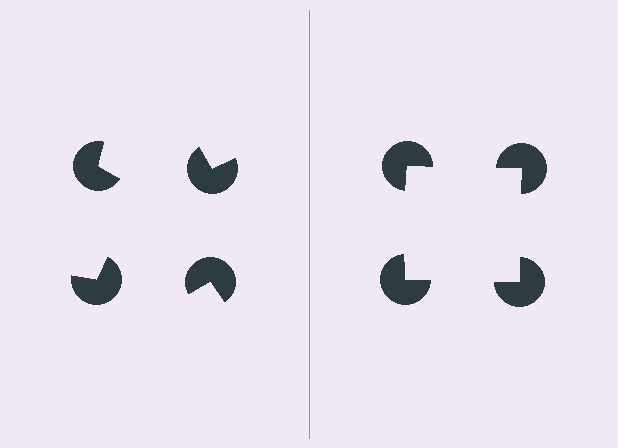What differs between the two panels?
The pac-man discs are positioned identically on both sides; only the wedge orientations differ. On the right they align to a square; on the left they are misaligned.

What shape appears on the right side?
An illusory square.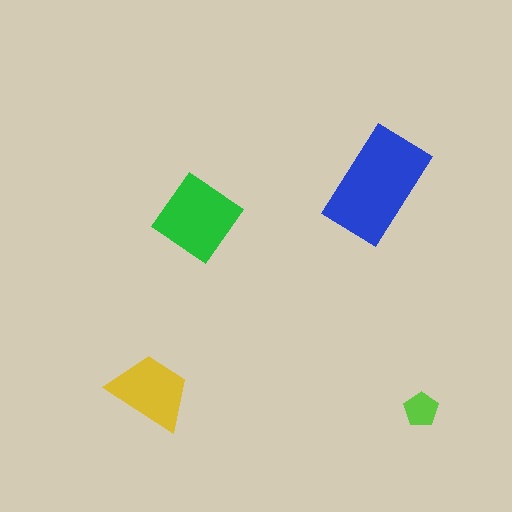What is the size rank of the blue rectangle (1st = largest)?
1st.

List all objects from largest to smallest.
The blue rectangle, the green diamond, the yellow trapezoid, the lime pentagon.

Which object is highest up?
The blue rectangle is topmost.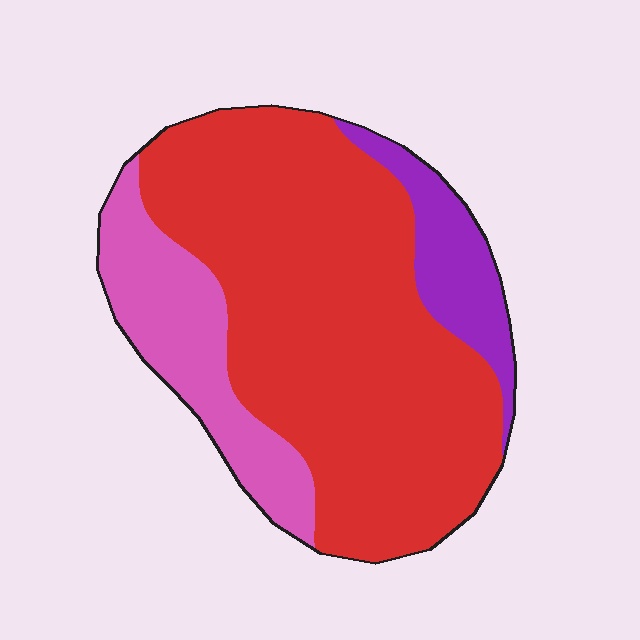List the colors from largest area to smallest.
From largest to smallest: red, pink, purple.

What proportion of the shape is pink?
Pink takes up about one fifth (1/5) of the shape.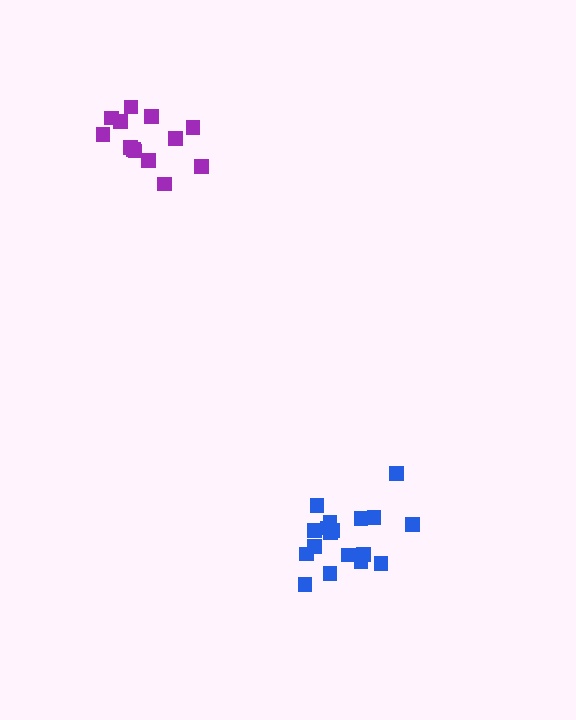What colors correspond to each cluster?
The clusters are colored: blue, purple.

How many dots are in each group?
Group 1: 18 dots, Group 2: 13 dots (31 total).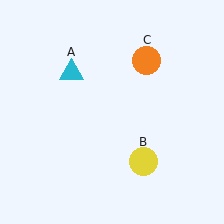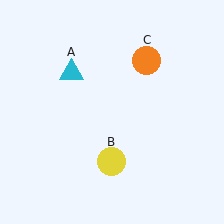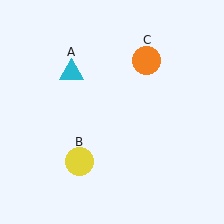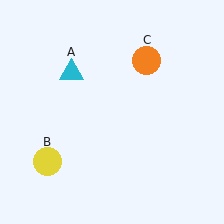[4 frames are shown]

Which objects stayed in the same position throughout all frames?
Cyan triangle (object A) and orange circle (object C) remained stationary.